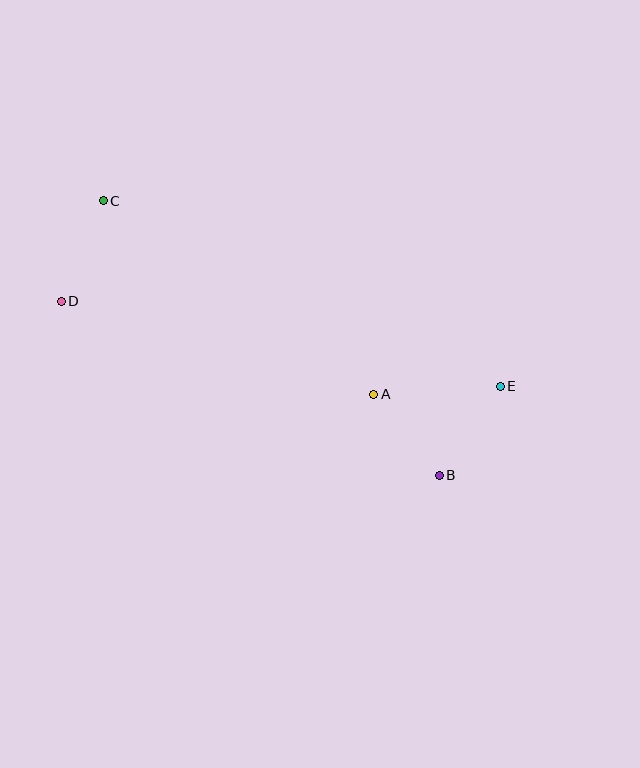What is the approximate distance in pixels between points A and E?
The distance between A and E is approximately 127 pixels.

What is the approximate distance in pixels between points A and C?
The distance between A and C is approximately 333 pixels.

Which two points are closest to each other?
Points A and B are closest to each other.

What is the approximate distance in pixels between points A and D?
The distance between A and D is approximately 326 pixels.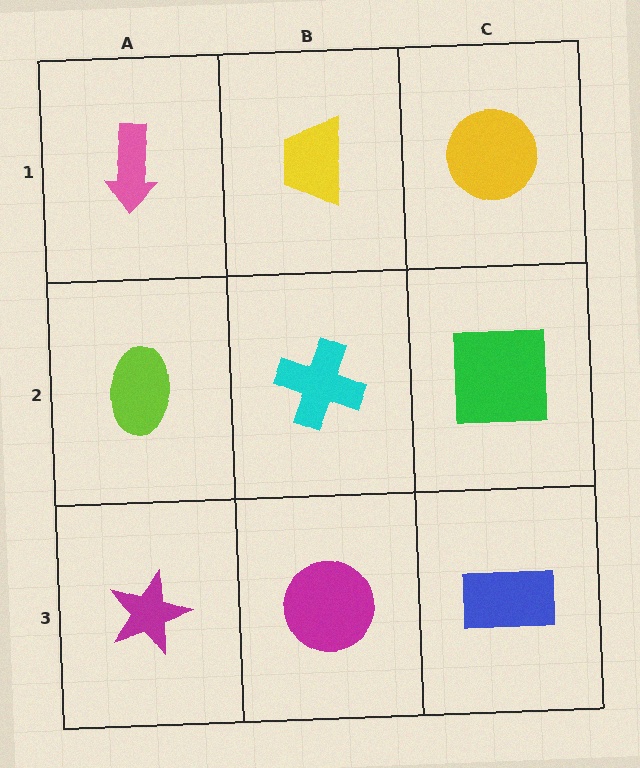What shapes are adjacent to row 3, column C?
A green square (row 2, column C), a magenta circle (row 3, column B).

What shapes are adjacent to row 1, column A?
A lime ellipse (row 2, column A), a yellow trapezoid (row 1, column B).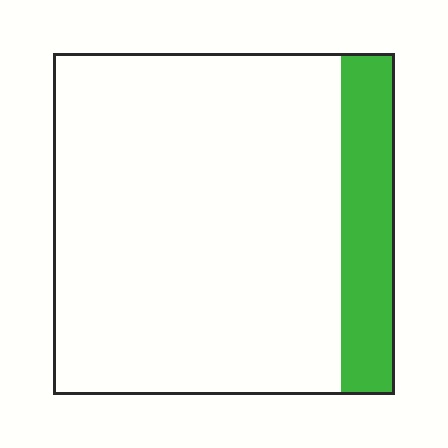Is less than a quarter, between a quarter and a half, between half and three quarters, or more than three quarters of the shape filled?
Less than a quarter.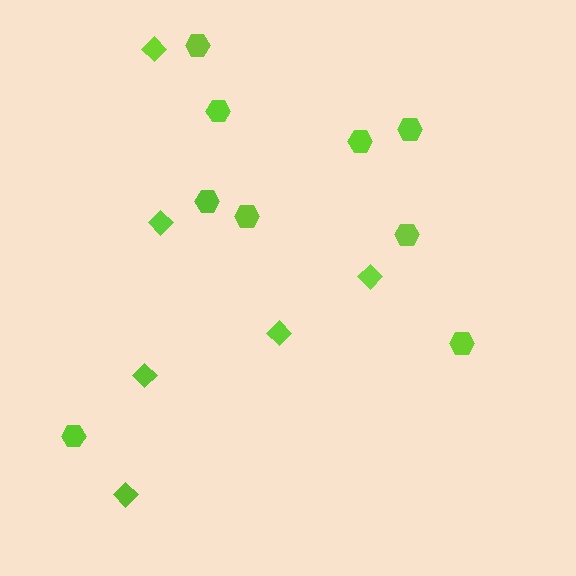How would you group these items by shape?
There are 2 groups: one group of hexagons (9) and one group of diamonds (6).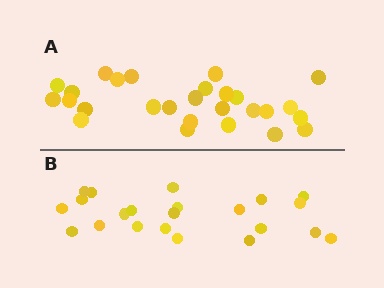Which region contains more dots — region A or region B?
Region A (the top region) has more dots.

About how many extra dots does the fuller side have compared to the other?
Region A has about 5 more dots than region B.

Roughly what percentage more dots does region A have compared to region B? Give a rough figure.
About 25% more.